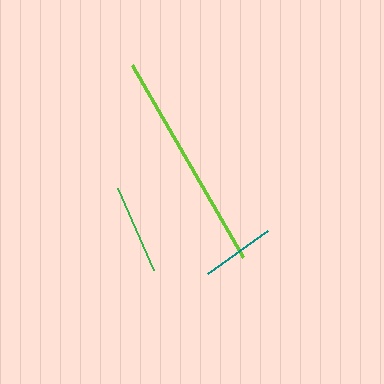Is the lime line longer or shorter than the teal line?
The lime line is longer than the teal line.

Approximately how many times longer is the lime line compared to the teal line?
The lime line is approximately 3.0 times the length of the teal line.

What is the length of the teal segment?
The teal segment is approximately 73 pixels long.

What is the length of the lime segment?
The lime segment is approximately 221 pixels long.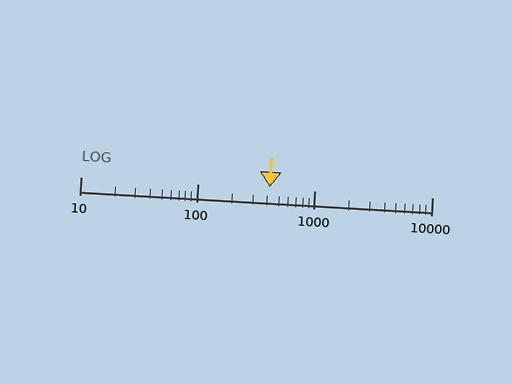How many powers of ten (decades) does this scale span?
The scale spans 3 decades, from 10 to 10000.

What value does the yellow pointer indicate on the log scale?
The pointer indicates approximately 410.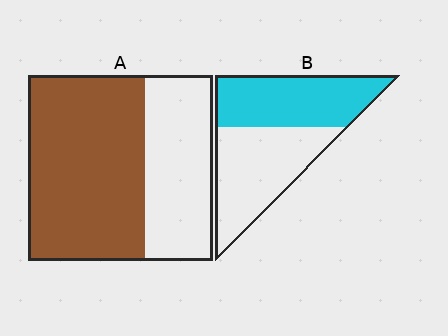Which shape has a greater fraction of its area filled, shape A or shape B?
Shape A.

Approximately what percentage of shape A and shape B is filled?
A is approximately 65% and B is approximately 50%.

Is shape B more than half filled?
Roughly half.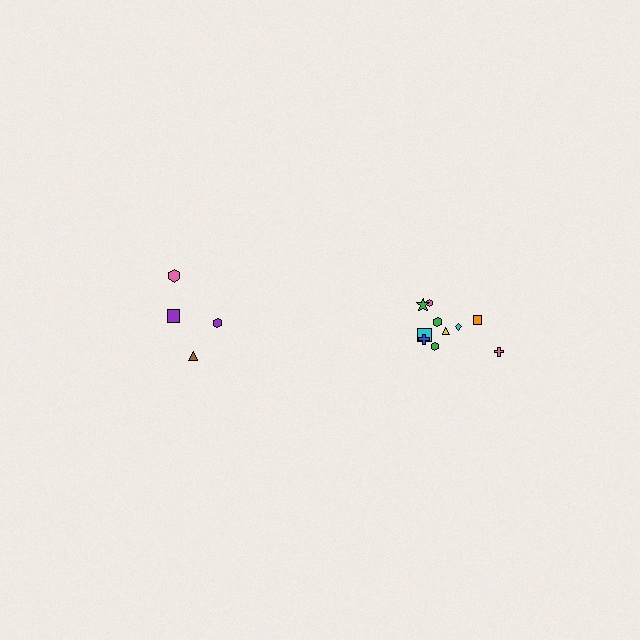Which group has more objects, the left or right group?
The right group.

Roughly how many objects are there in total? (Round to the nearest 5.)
Roughly 15 objects in total.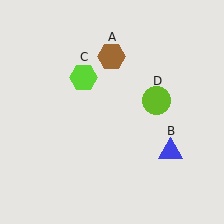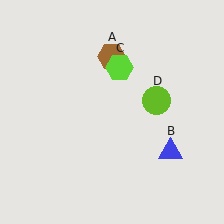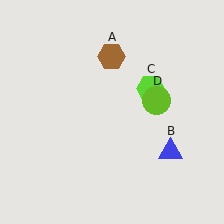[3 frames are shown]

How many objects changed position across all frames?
1 object changed position: lime hexagon (object C).